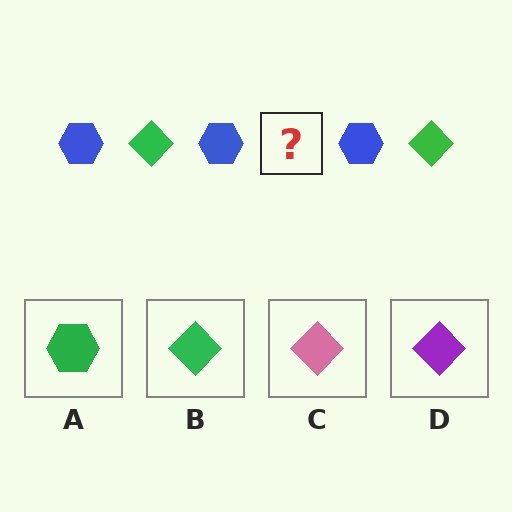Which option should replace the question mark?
Option B.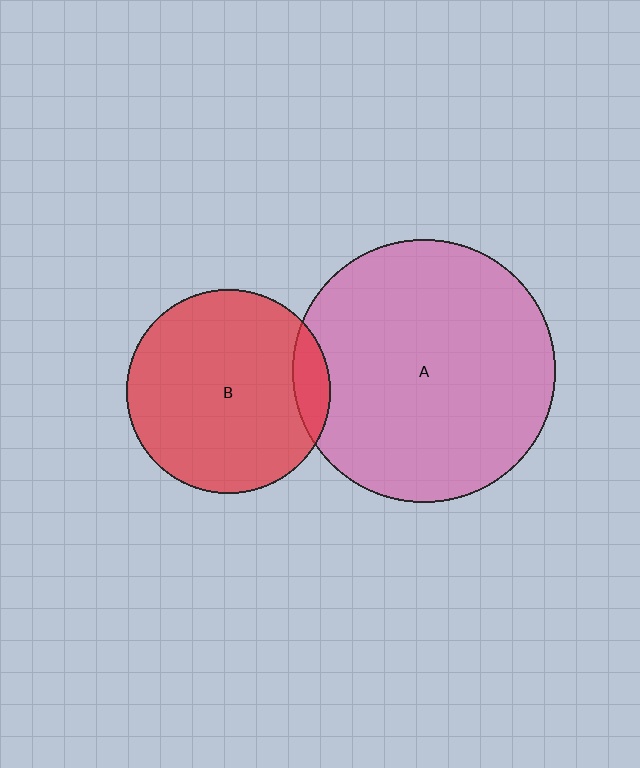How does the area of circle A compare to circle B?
Approximately 1.7 times.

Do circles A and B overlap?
Yes.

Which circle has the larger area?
Circle A (pink).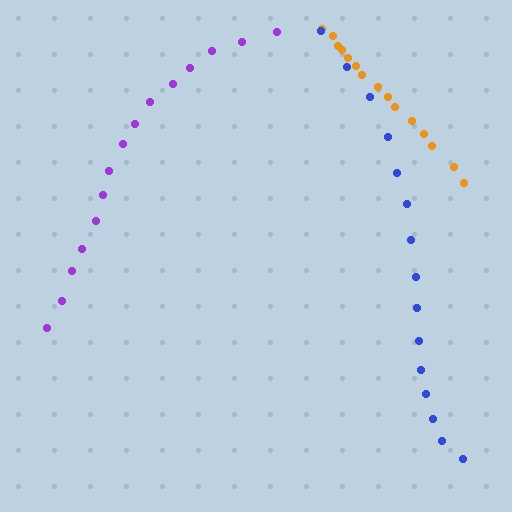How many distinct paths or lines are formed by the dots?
There are 3 distinct paths.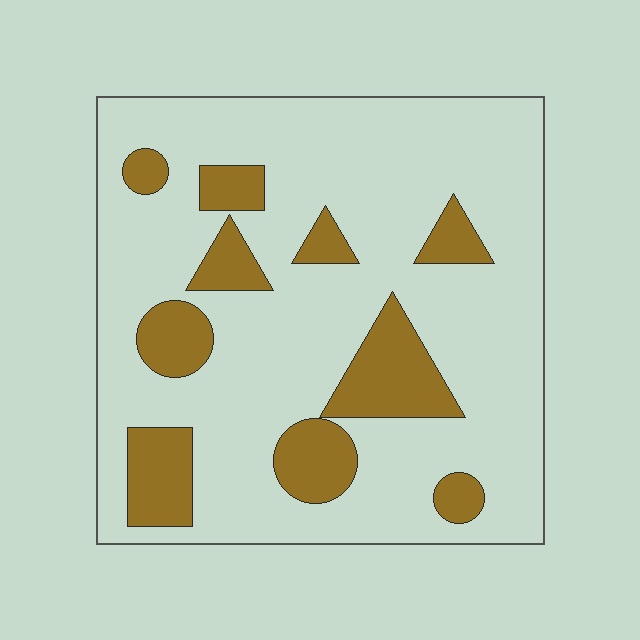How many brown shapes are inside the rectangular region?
10.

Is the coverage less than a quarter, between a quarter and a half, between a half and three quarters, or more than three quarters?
Less than a quarter.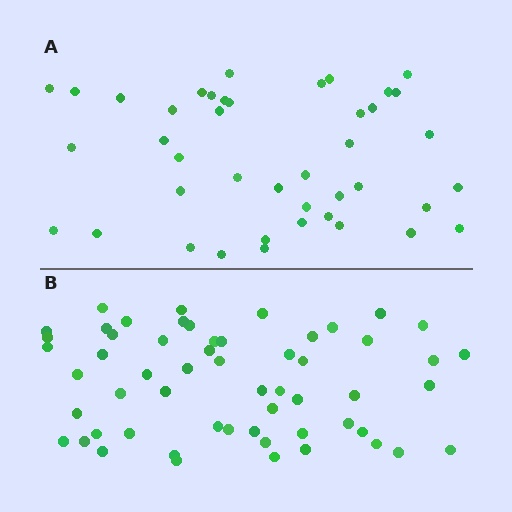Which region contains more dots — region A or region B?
Region B (the bottom region) has more dots.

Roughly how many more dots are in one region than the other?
Region B has approximately 15 more dots than region A.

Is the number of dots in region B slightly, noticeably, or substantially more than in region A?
Region B has noticeably more, but not dramatically so. The ratio is roughly 1.4 to 1.